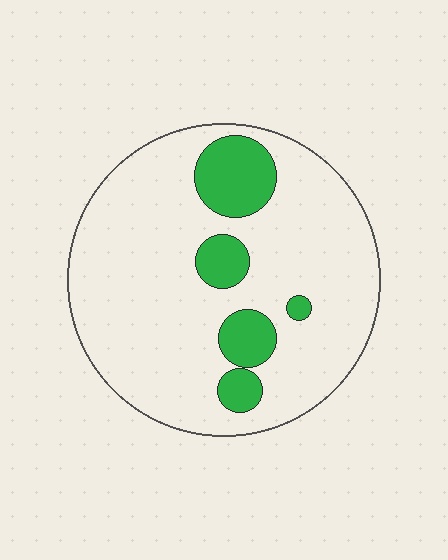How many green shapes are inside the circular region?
5.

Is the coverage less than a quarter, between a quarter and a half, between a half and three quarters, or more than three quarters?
Less than a quarter.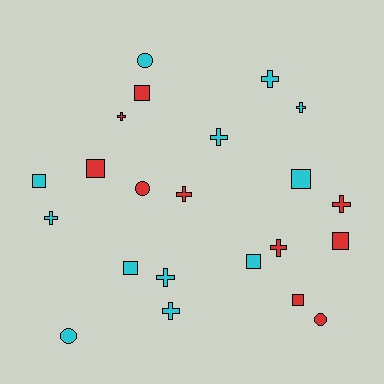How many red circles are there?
There are 2 red circles.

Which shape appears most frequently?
Cross, with 10 objects.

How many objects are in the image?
There are 22 objects.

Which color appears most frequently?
Cyan, with 12 objects.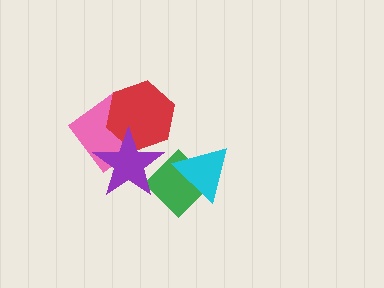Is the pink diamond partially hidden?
Yes, it is partially covered by another shape.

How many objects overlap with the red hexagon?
2 objects overlap with the red hexagon.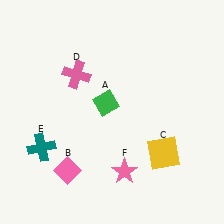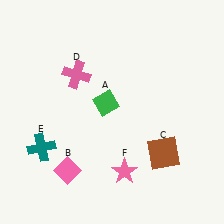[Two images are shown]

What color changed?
The square (C) changed from yellow in Image 1 to brown in Image 2.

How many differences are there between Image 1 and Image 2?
There is 1 difference between the two images.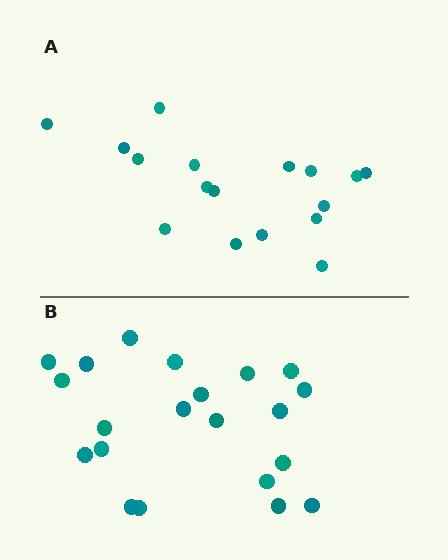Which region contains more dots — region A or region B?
Region B (the bottom region) has more dots.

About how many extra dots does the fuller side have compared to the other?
Region B has about 4 more dots than region A.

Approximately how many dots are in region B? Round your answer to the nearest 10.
About 20 dots. (The exact count is 21, which rounds to 20.)